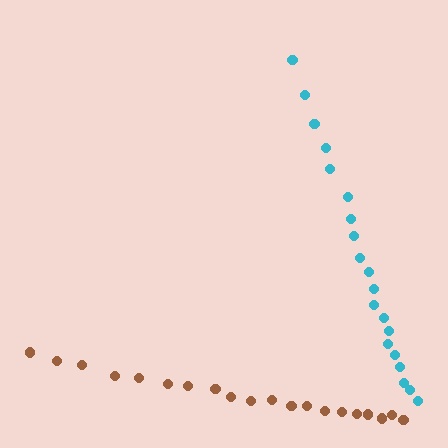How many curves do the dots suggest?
There are 2 distinct paths.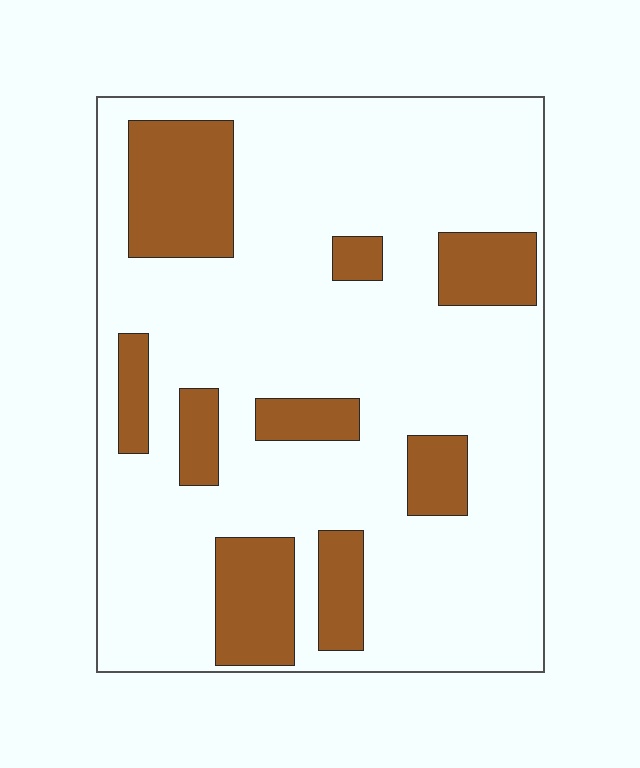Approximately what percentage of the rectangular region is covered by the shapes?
Approximately 20%.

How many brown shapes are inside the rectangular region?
9.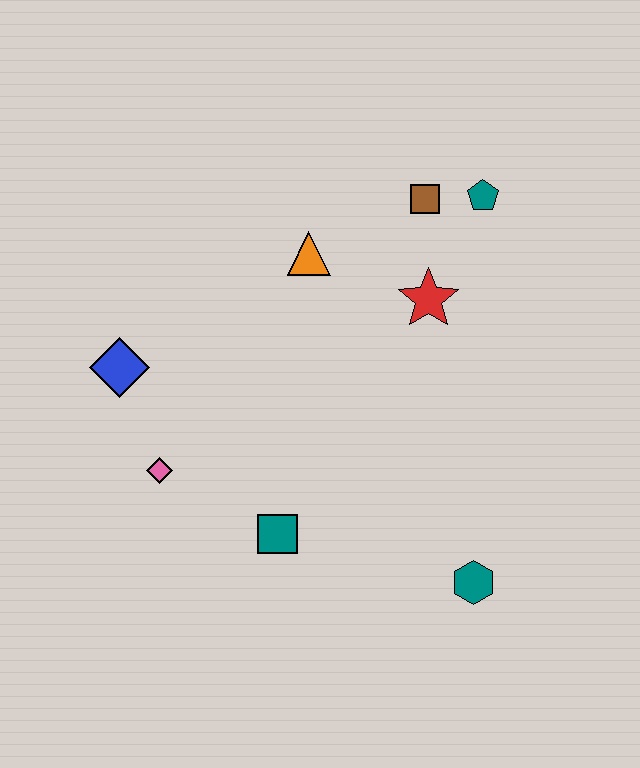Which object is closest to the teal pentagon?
The brown square is closest to the teal pentagon.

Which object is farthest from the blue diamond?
The teal hexagon is farthest from the blue diamond.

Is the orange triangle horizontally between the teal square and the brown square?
Yes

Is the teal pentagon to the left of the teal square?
No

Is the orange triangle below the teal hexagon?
No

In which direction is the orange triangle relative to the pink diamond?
The orange triangle is above the pink diamond.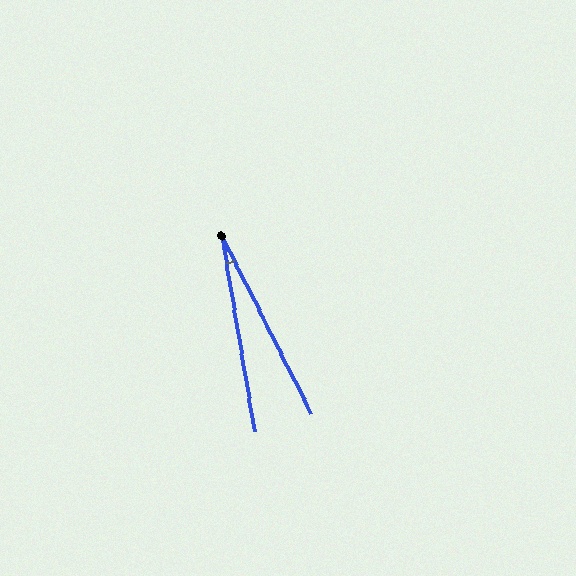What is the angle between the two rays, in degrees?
Approximately 17 degrees.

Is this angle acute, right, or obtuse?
It is acute.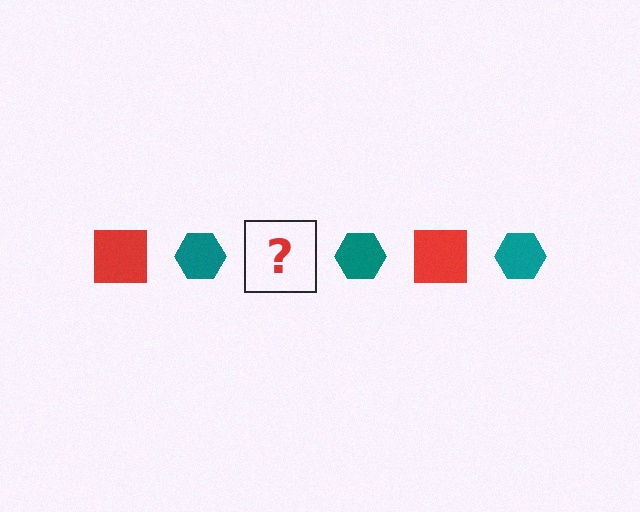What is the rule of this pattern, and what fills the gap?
The rule is that the pattern alternates between red square and teal hexagon. The gap should be filled with a red square.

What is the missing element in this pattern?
The missing element is a red square.